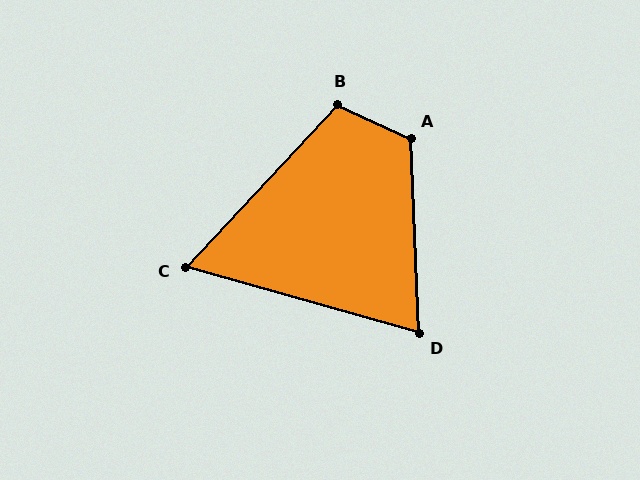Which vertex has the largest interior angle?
A, at approximately 117 degrees.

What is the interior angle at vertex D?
Approximately 72 degrees (acute).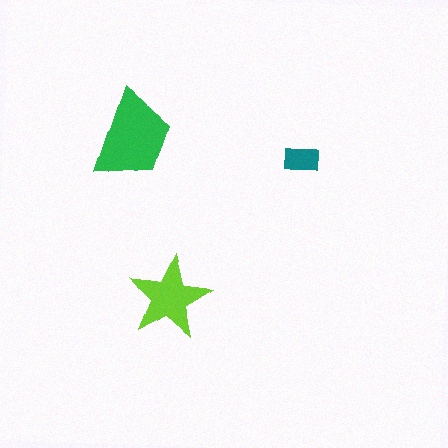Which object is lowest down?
The lime star is bottommost.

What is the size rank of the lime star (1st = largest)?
2nd.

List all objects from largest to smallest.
The green trapezoid, the lime star, the teal rectangle.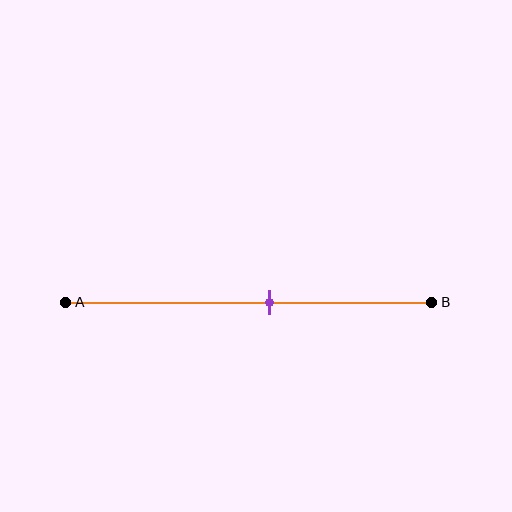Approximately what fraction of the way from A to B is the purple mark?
The purple mark is approximately 55% of the way from A to B.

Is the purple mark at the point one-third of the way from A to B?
No, the mark is at about 55% from A, not at the 33% one-third point.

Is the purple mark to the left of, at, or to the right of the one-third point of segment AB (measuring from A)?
The purple mark is to the right of the one-third point of segment AB.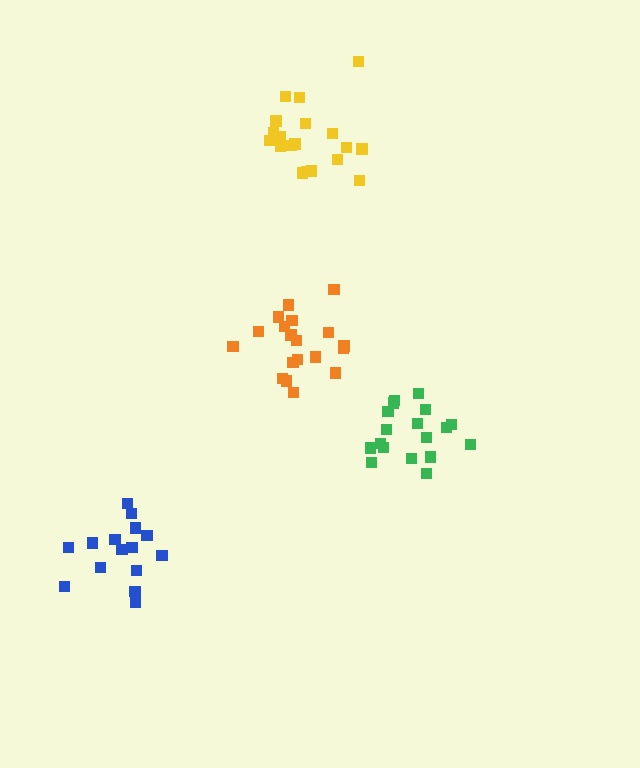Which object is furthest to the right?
The green cluster is rightmost.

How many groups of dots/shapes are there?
There are 4 groups.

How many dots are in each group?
Group 1: 19 dots, Group 2: 15 dots, Group 3: 19 dots, Group 4: 18 dots (71 total).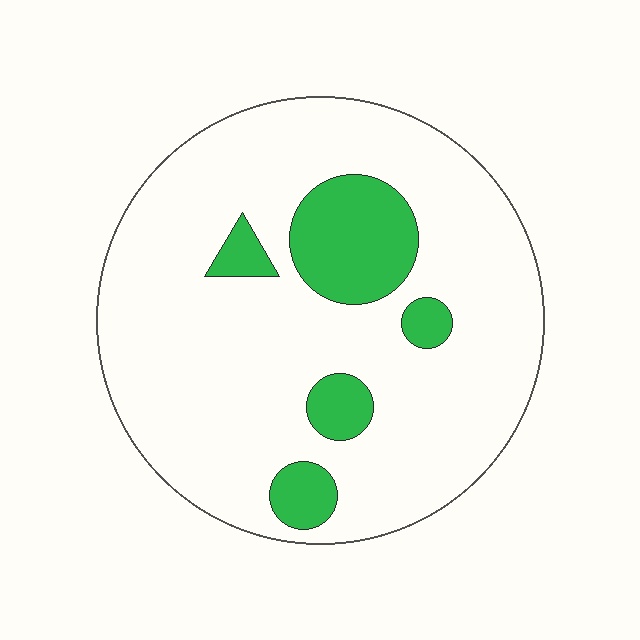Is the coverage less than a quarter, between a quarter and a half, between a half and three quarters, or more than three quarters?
Less than a quarter.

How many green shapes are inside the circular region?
5.